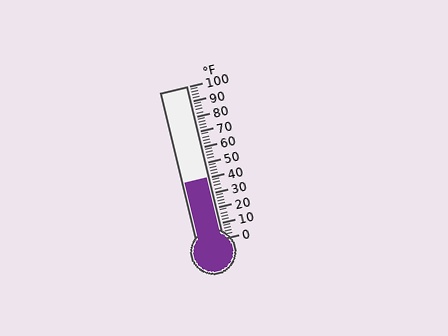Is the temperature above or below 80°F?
The temperature is below 80°F.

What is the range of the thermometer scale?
The thermometer scale ranges from 0°F to 100°F.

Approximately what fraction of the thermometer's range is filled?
The thermometer is filled to approximately 40% of its range.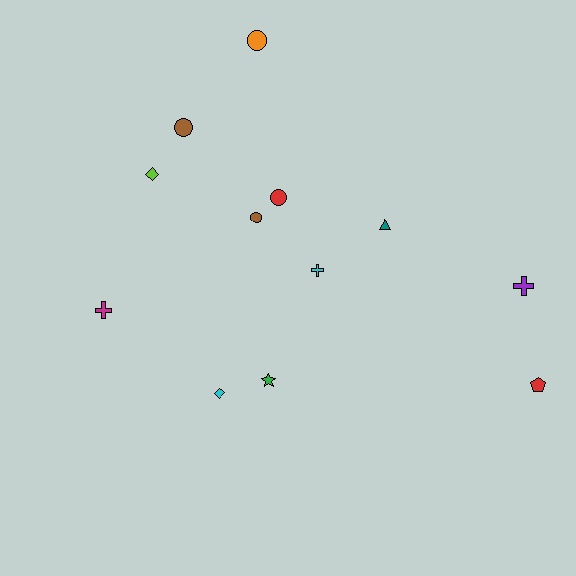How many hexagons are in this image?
There are no hexagons.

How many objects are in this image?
There are 12 objects.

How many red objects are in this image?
There are 2 red objects.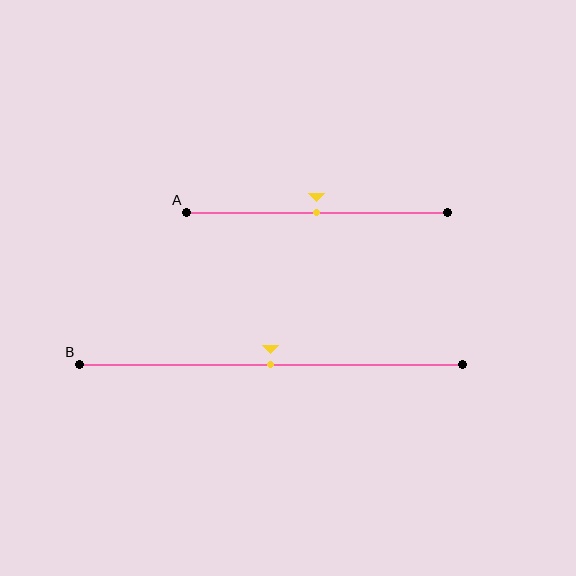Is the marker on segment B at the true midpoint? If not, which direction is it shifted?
Yes, the marker on segment B is at the true midpoint.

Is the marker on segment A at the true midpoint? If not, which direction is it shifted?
Yes, the marker on segment A is at the true midpoint.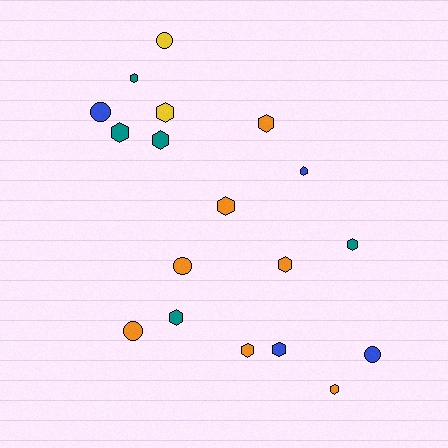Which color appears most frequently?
Orange, with 7 objects.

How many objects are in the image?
There are 18 objects.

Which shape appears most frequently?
Hexagon, with 13 objects.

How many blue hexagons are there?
There are 2 blue hexagons.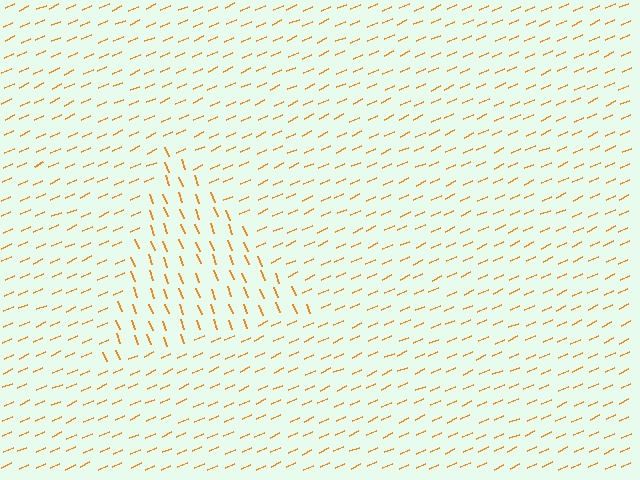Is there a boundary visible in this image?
Yes, there is a texture boundary formed by a change in line orientation.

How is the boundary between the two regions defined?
The boundary is defined purely by a change in line orientation (approximately 86 degrees difference). All lines are the same color and thickness.